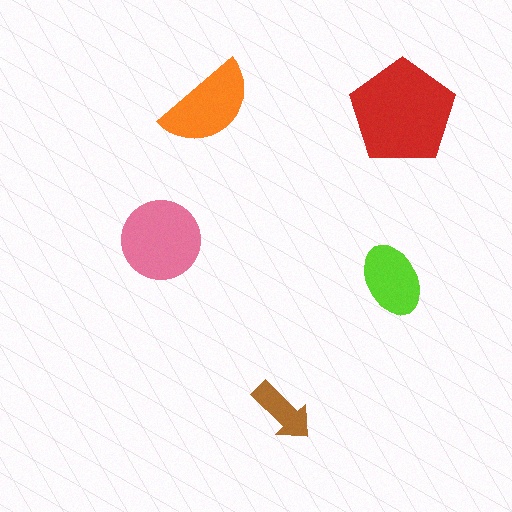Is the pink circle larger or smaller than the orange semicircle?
Larger.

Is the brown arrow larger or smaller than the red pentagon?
Smaller.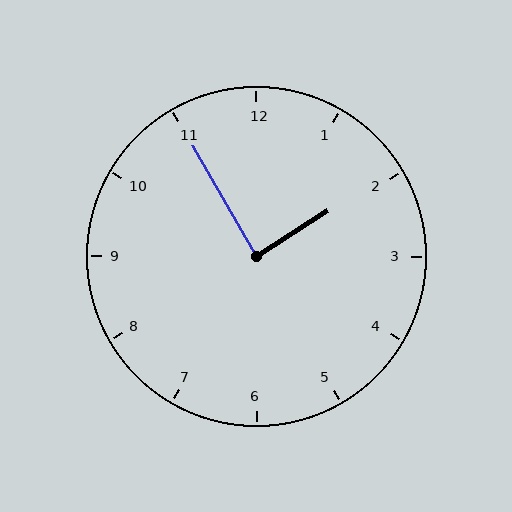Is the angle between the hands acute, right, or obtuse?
It is right.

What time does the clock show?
1:55.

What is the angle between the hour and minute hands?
Approximately 88 degrees.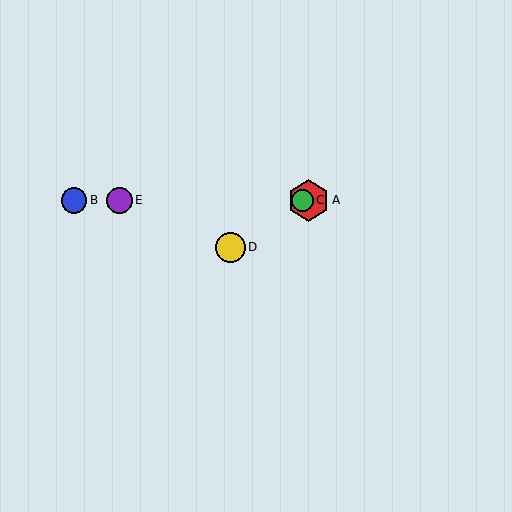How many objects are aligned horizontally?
4 objects (A, B, C, E) are aligned horizontally.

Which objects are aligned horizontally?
Objects A, B, C, E are aligned horizontally.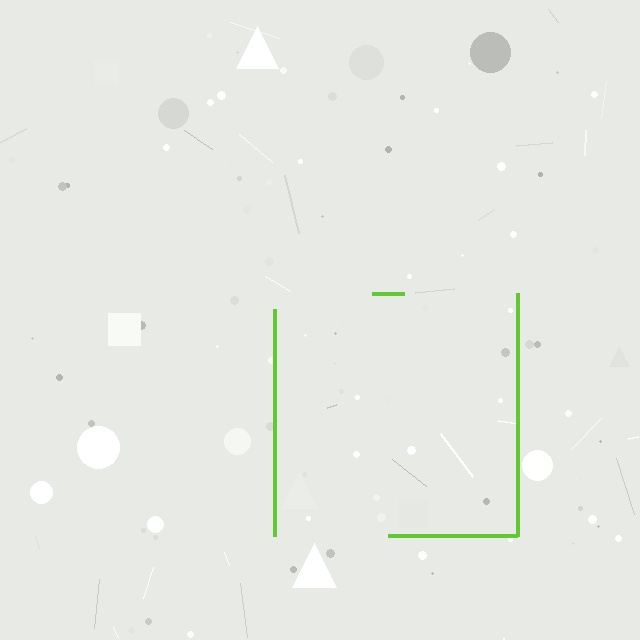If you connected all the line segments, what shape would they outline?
They would outline a square.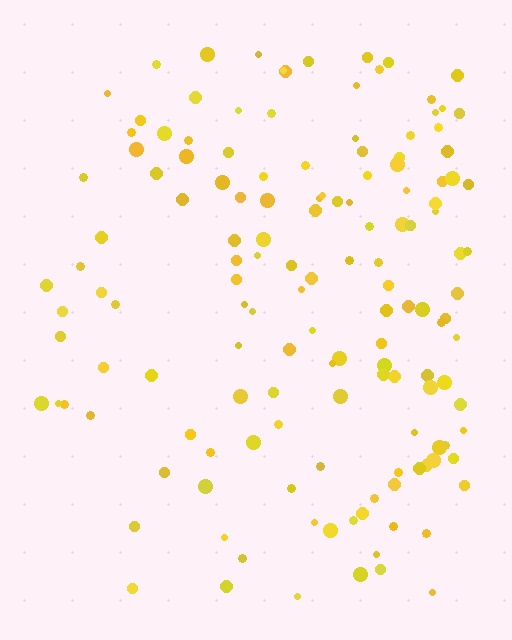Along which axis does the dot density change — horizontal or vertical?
Horizontal.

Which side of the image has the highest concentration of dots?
The right.